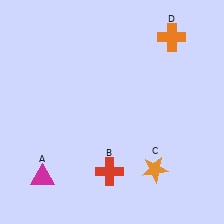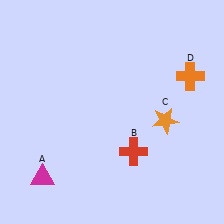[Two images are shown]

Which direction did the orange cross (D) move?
The orange cross (D) moved down.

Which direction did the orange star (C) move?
The orange star (C) moved up.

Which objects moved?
The objects that moved are: the red cross (B), the orange star (C), the orange cross (D).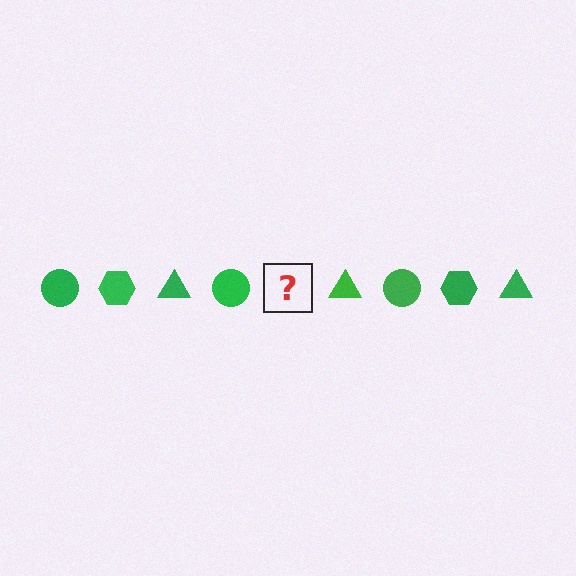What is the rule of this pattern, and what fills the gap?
The rule is that the pattern cycles through circle, hexagon, triangle shapes in green. The gap should be filled with a green hexagon.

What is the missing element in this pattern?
The missing element is a green hexagon.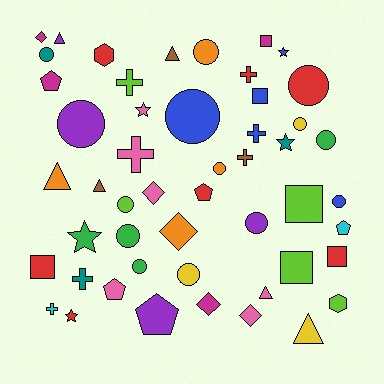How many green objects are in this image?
There are 4 green objects.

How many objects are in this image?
There are 50 objects.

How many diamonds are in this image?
There are 5 diamonds.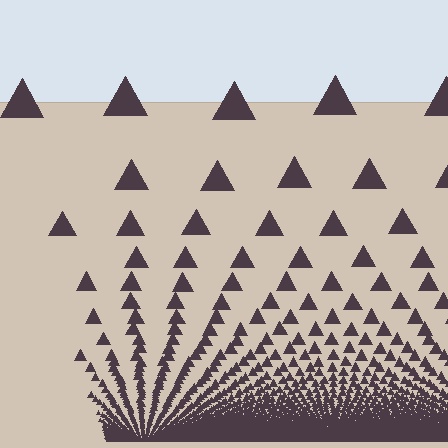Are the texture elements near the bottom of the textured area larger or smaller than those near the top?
Smaller. The gradient is inverted — elements near the bottom are smaller and denser.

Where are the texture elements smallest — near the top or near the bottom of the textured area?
Near the bottom.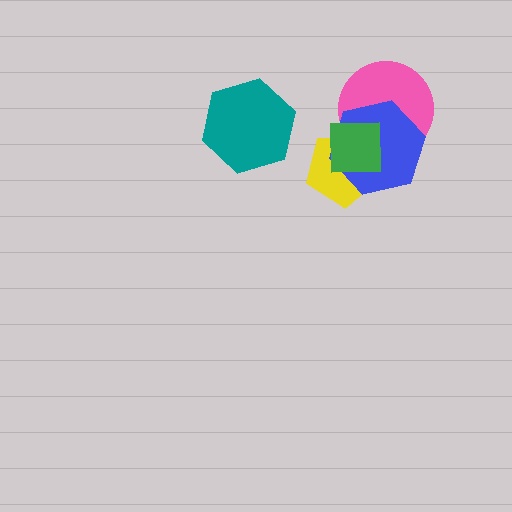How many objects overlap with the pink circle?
3 objects overlap with the pink circle.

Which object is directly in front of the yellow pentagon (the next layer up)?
The pink circle is directly in front of the yellow pentagon.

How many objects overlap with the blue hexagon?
3 objects overlap with the blue hexagon.